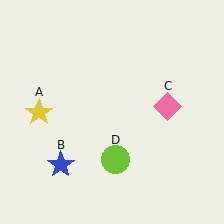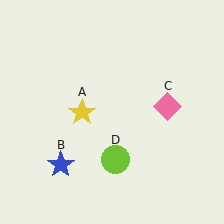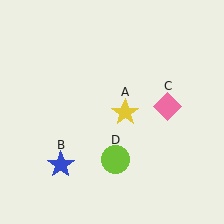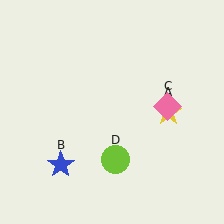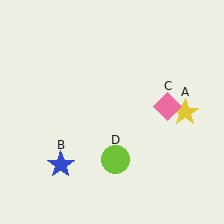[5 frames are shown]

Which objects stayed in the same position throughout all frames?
Blue star (object B) and pink diamond (object C) and lime circle (object D) remained stationary.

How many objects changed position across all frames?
1 object changed position: yellow star (object A).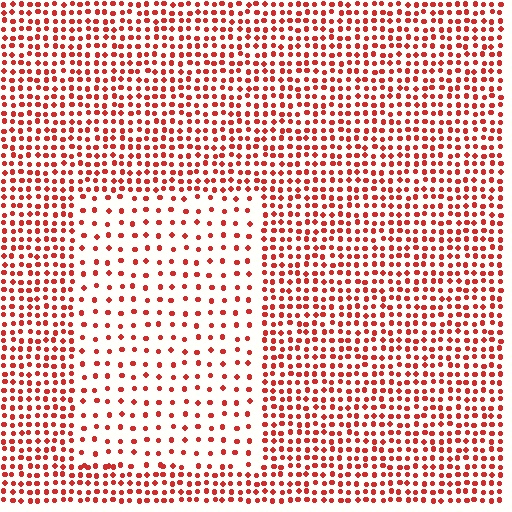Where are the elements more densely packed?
The elements are more densely packed outside the rectangle boundary.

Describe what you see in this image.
The image contains small red elements arranged at two different densities. A rectangle-shaped region is visible where the elements are less densely packed than the surrounding area.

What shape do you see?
I see a rectangle.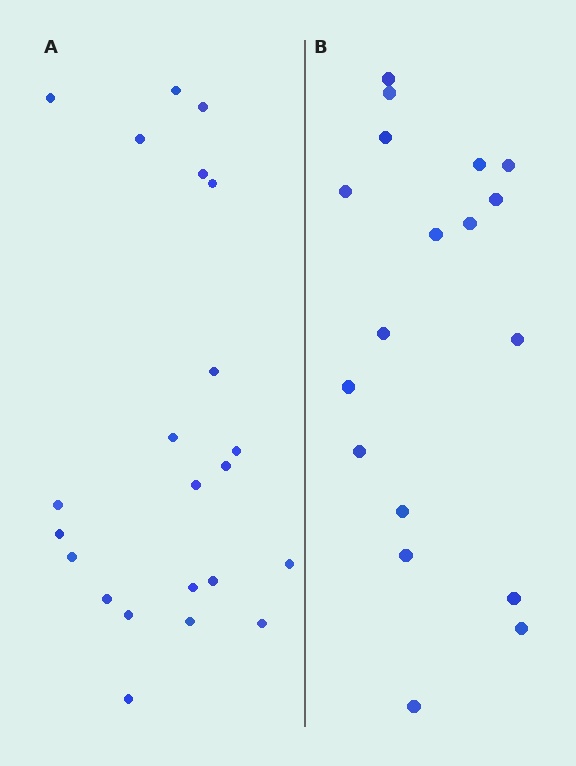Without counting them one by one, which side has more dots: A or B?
Region A (the left region) has more dots.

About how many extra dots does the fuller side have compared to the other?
Region A has about 4 more dots than region B.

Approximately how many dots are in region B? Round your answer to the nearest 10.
About 20 dots. (The exact count is 18, which rounds to 20.)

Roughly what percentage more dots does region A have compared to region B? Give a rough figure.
About 20% more.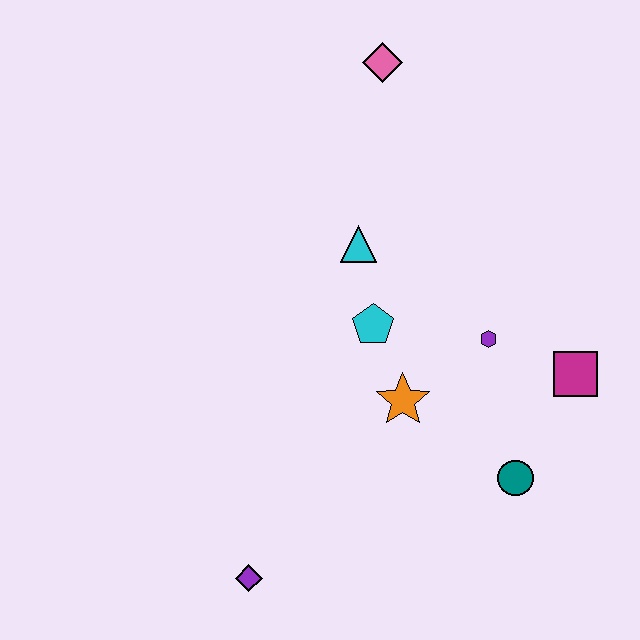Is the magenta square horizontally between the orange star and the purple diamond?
No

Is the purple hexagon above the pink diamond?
No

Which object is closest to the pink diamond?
The cyan triangle is closest to the pink diamond.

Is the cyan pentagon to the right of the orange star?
No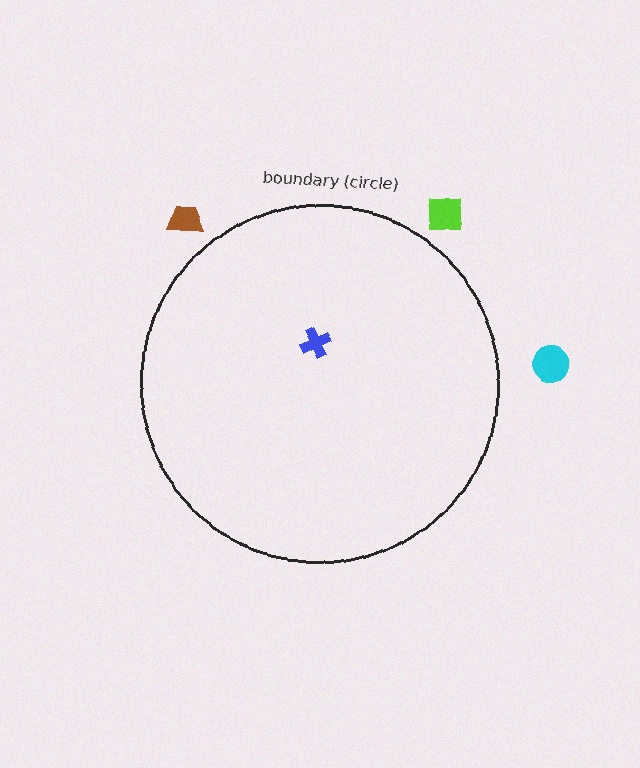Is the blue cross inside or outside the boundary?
Inside.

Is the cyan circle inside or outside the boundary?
Outside.